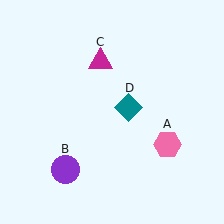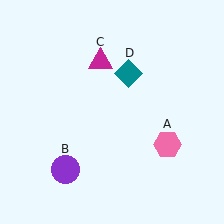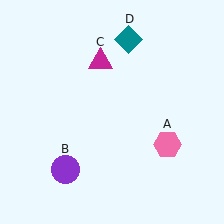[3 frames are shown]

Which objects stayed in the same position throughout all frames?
Pink hexagon (object A) and purple circle (object B) and magenta triangle (object C) remained stationary.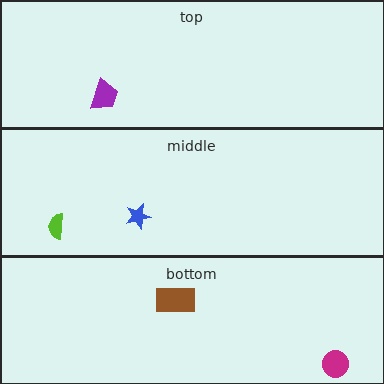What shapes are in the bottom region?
The brown rectangle, the magenta circle.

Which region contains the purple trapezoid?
The top region.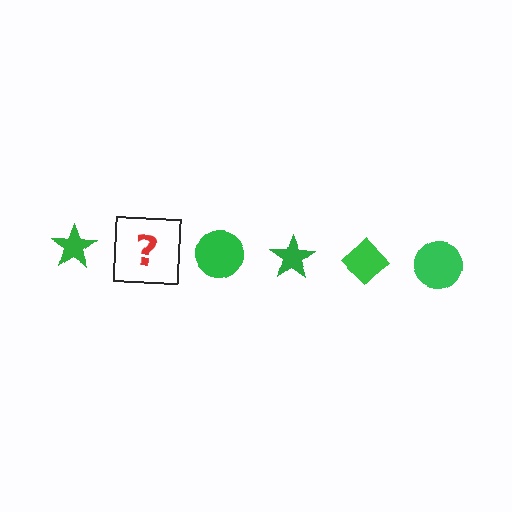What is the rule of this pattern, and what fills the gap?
The rule is that the pattern cycles through star, diamond, circle shapes in green. The gap should be filled with a green diamond.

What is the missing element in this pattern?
The missing element is a green diamond.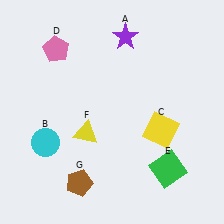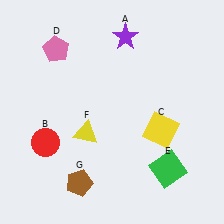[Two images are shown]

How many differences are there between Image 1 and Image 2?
There is 1 difference between the two images.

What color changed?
The circle (B) changed from cyan in Image 1 to red in Image 2.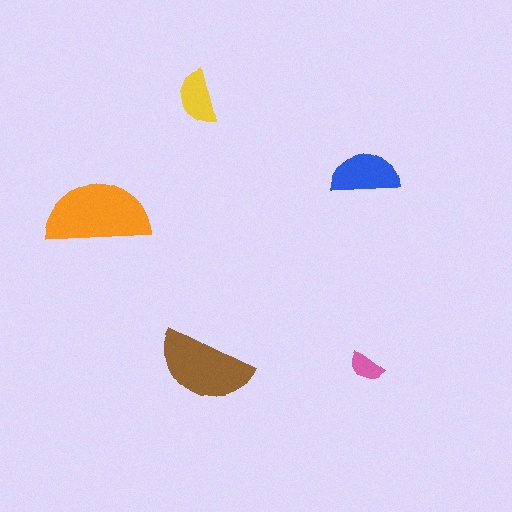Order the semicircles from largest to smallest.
the orange one, the brown one, the blue one, the yellow one, the pink one.